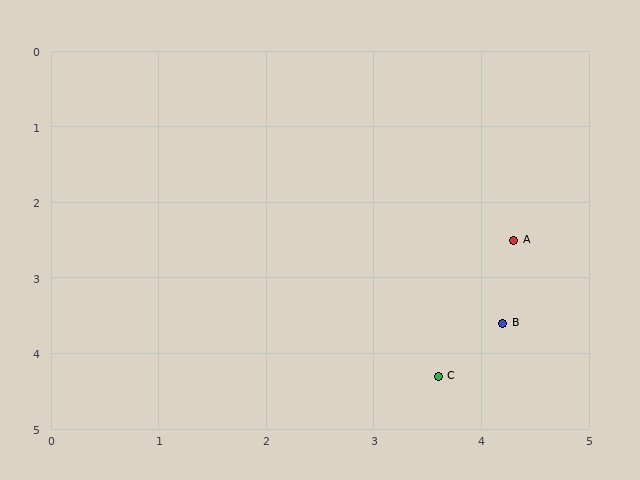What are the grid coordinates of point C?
Point C is at approximately (3.6, 4.3).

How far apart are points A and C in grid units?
Points A and C are about 1.9 grid units apart.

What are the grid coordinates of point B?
Point B is at approximately (4.2, 3.6).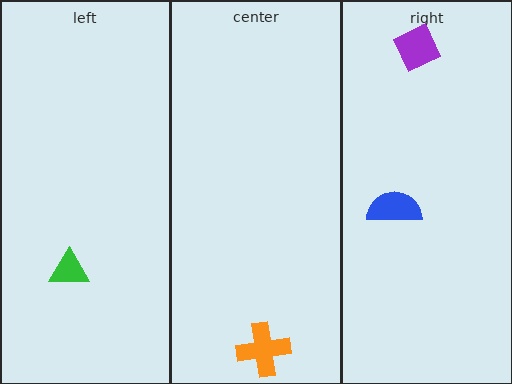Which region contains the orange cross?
The center region.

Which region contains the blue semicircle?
The right region.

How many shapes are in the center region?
1.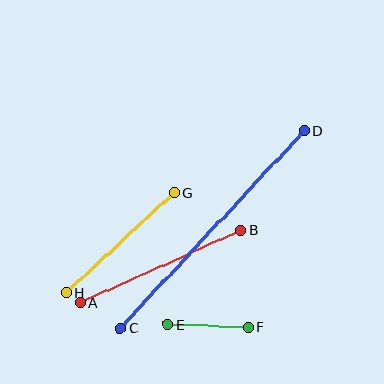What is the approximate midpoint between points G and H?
The midpoint is at approximately (120, 242) pixels.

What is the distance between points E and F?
The distance is approximately 81 pixels.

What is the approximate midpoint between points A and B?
The midpoint is at approximately (161, 266) pixels.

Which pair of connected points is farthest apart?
Points C and D are farthest apart.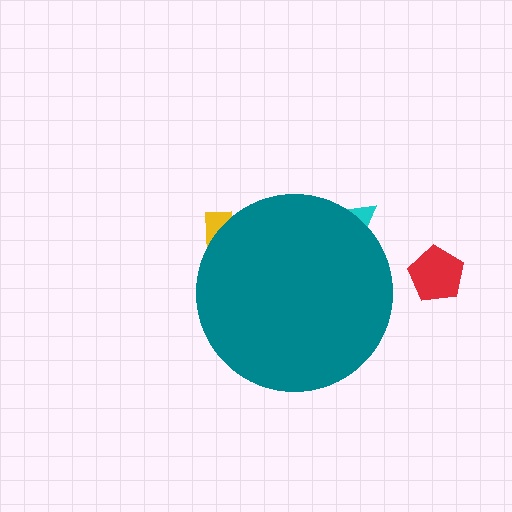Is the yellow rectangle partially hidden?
Yes, the yellow rectangle is partially hidden behind the teal circle.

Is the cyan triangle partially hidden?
Yes, the cyan triangle is partially hidden behind the teal circle.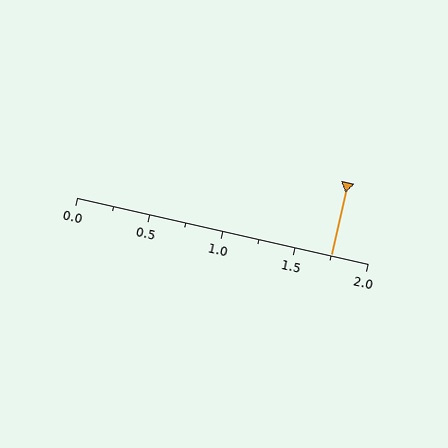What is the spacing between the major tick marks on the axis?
The major ticks are spaced 0.5 apart.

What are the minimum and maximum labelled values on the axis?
The axis runs from 0.0 to 2.0.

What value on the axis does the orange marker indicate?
The marker indicates approximately 1.75.